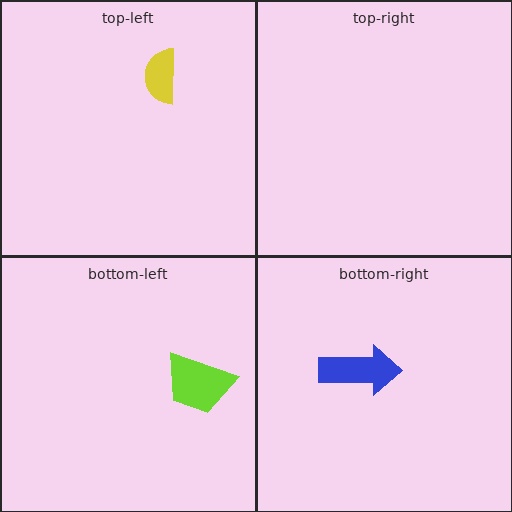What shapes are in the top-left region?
The yellow semicircle.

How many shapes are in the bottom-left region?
1.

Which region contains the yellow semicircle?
The top-left region.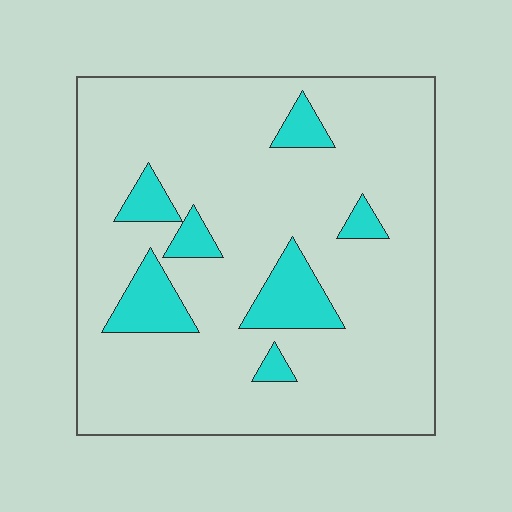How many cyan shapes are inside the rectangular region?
7.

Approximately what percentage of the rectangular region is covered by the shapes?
Approximately 15%.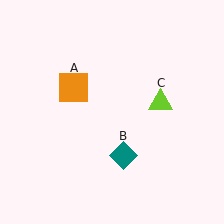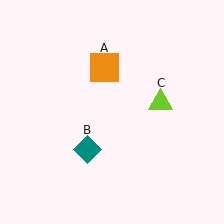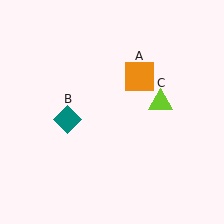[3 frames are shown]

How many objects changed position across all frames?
2 objects changed position: orange square (object A), teal diamond (object B).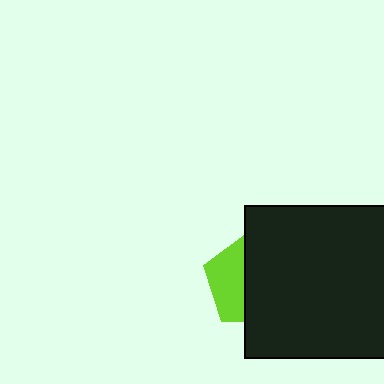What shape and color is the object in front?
The object in front is a black square.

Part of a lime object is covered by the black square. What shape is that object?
It is a pentagon.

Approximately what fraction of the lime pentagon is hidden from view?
Roughly 61% of the lime pentagon is hidden behind the black square.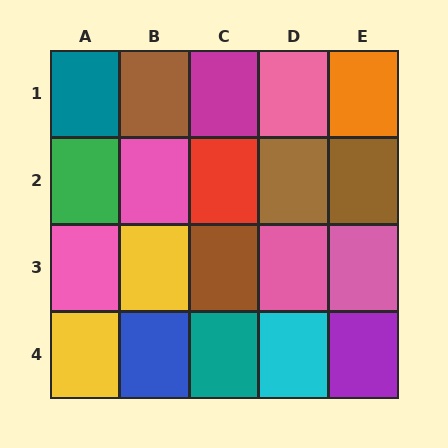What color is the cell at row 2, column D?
Brown.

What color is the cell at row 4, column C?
Teal.